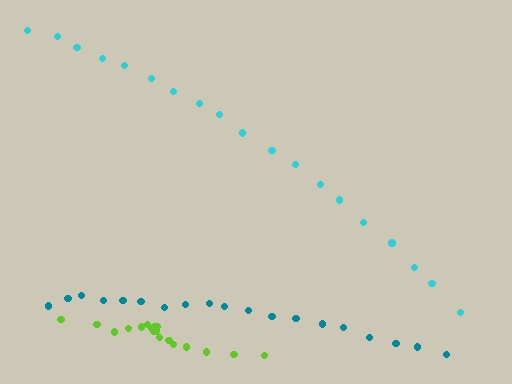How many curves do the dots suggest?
There are 3 distinct paths.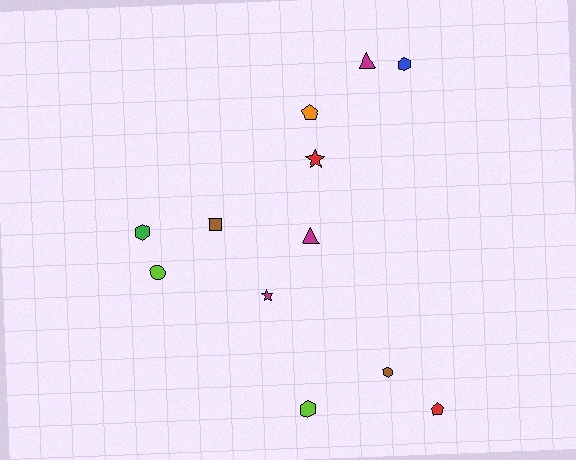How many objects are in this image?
There are 12 objects.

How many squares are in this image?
There is 1 square.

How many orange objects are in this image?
There is 1 orange object.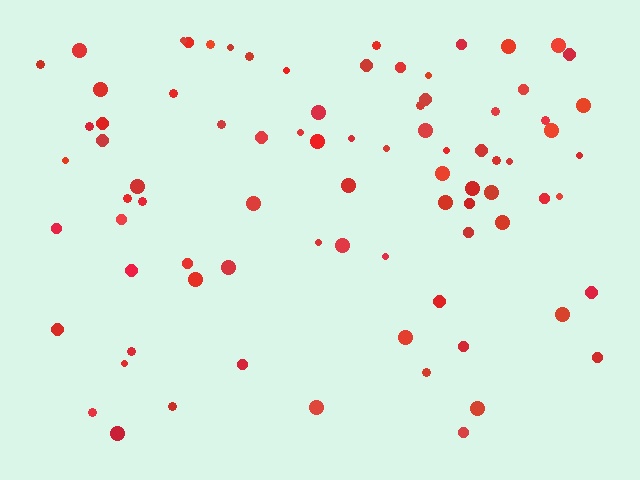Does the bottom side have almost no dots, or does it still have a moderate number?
Still a moderate number, just noticeably fewer than the top.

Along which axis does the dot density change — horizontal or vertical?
Vertical.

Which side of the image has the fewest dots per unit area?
The bottom.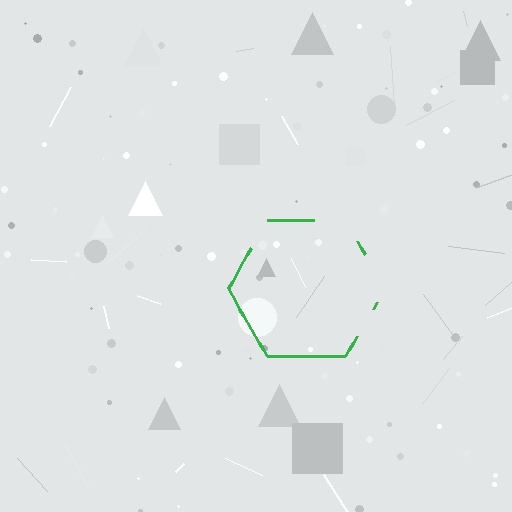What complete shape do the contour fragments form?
The contour fragments form a hexagon.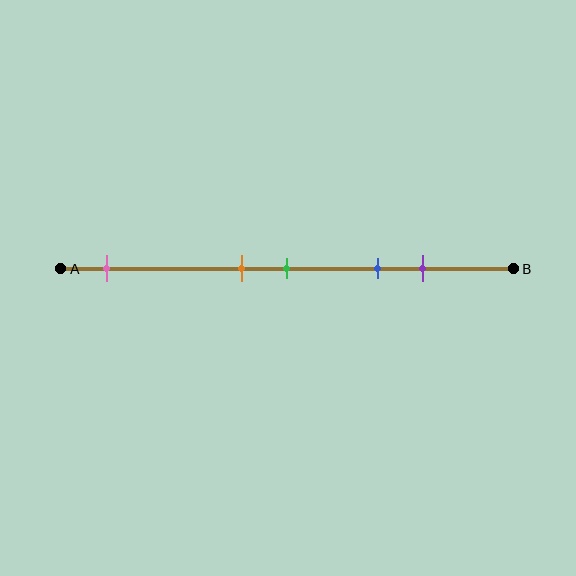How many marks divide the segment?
There are 5 marks dividing the segment.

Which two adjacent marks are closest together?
The orange and green marks are the closest adjacent pair.